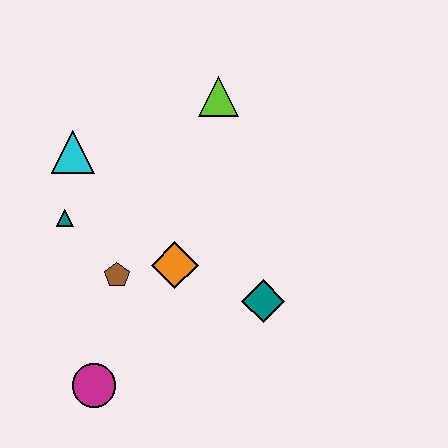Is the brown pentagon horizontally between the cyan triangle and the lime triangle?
Yes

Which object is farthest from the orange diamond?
The lime triangle is farthest from the orange diamond.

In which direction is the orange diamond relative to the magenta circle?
The orange diamond is above the magenta circle.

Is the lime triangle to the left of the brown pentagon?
No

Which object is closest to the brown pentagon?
The orange diamond is closest to the brown pentagon.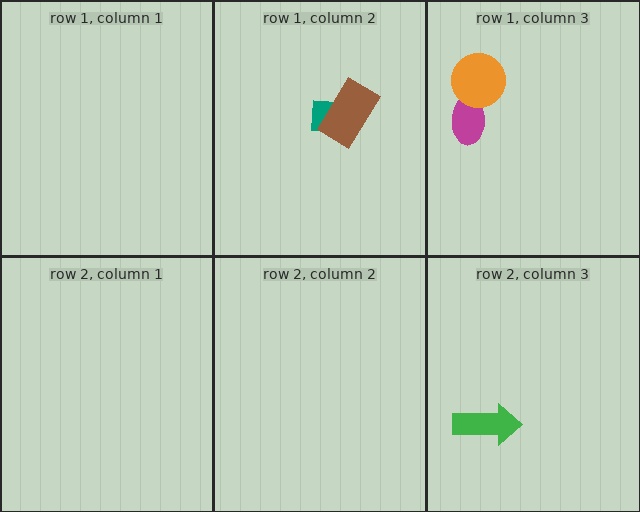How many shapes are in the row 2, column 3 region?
1.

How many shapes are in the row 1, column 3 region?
2.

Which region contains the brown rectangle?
The row 1, column 2 region.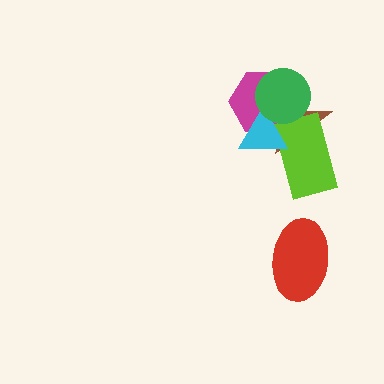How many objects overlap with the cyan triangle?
4 objects overlap with the cyan triangle.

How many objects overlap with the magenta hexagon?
3 objects overlap with the magenta hexagon.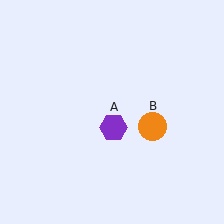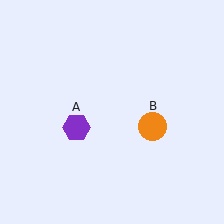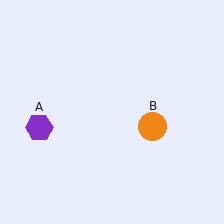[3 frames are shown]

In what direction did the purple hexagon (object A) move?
The purple hexagon (object A) moved left.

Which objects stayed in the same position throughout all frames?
Orange circle (object B) remained stationary.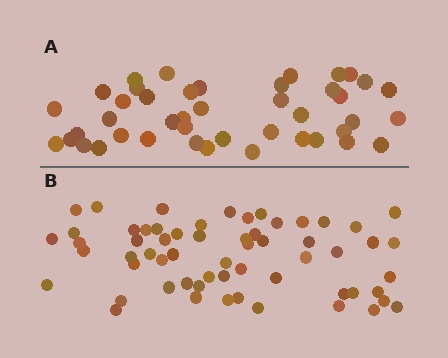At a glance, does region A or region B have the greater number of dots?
Region B (the bottom region) has more dots.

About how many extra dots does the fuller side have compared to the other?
Region B has approximately 15 more dots than region A.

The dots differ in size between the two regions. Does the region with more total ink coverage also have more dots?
No. Region A has more total ink coverage because its dots are larger, but region B actually contains more individual dots. Total area can be misleading — the number of items is what matters here.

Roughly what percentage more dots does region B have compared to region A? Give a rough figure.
About 40% more.